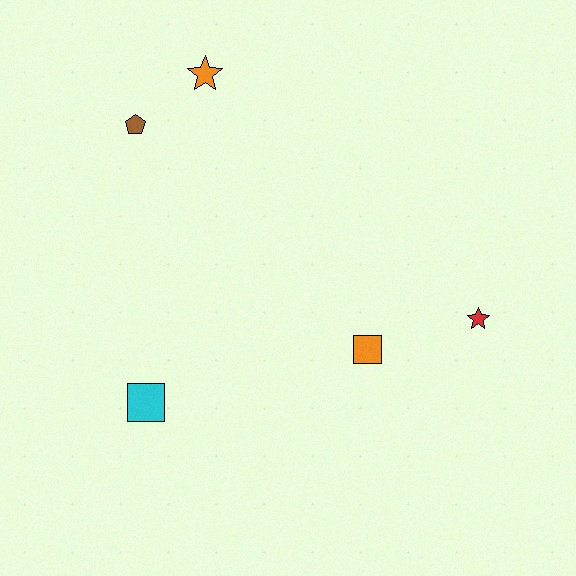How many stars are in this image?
There are 2 stars.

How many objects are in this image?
There are 5 objects.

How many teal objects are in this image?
There are no teal objects.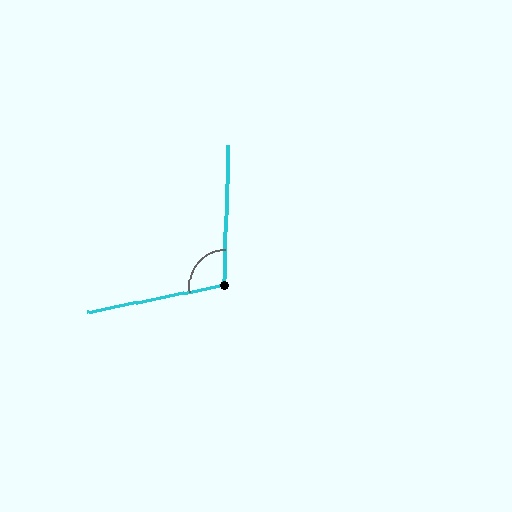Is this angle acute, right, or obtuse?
It is obtuse.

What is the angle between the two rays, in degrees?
Approximately 103 degrees.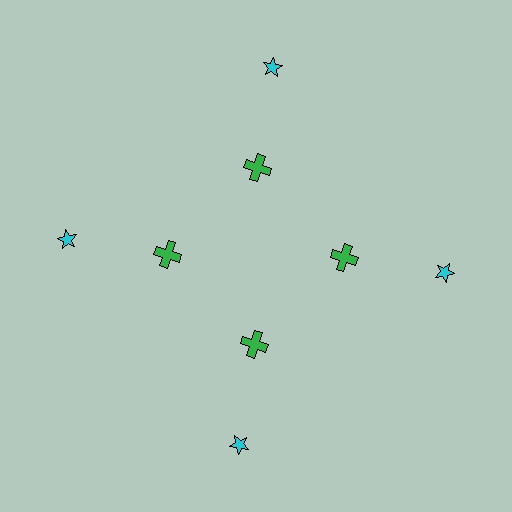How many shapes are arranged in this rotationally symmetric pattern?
There are 8 shapes, arranged in 4 groups of 2.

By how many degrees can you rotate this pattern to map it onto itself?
The pattern maps onto itself every 90 degrees of rotation.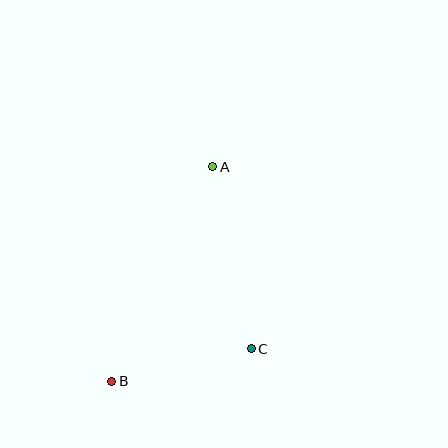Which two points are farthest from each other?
Points A and B are farthest from each other.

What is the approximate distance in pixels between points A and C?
The distance between A and C is approximately 186 pixels.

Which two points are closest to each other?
Points B and C are closest to each other.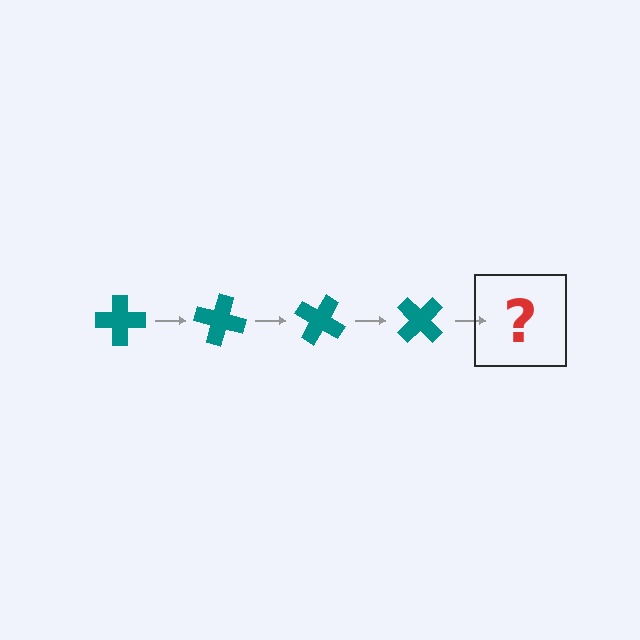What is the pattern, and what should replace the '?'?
The pattern is that the cross rotates 15 degrees each step. The '?' should be a teal cross rotated 60 degrees.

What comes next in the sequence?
The next element should be a teal cross rotated 60 degrees.